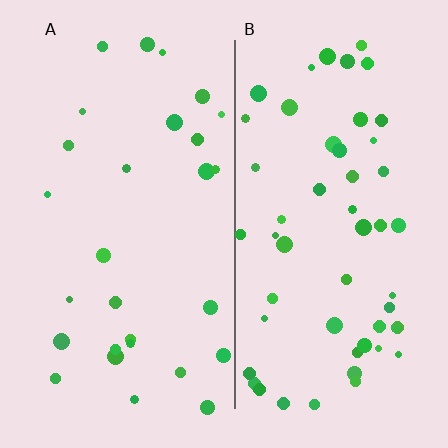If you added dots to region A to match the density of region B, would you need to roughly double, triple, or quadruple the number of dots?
Approximately double.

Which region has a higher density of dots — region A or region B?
B (the right).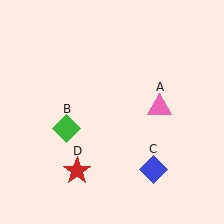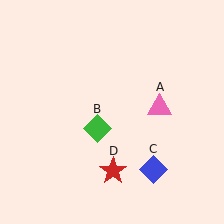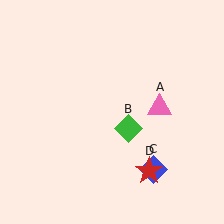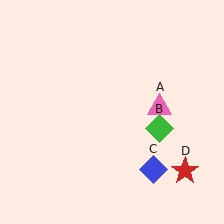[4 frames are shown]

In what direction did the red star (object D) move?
The red star (object D) moved right.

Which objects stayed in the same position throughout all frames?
Pink triangle (object A) and blue diamond (object C) remained stationary.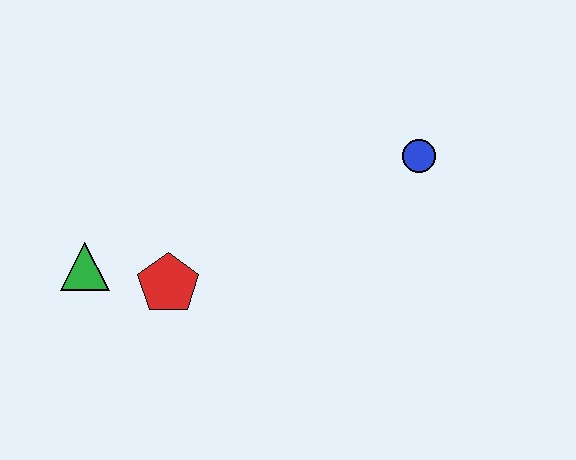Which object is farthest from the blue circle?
The green triangle is farthest from the blue circle.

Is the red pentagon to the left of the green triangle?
No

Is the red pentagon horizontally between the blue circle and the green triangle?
Yes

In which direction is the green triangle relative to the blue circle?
The green triangle is to the left of the blue circle.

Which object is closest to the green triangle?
The red pentagon is closest to the green triangle.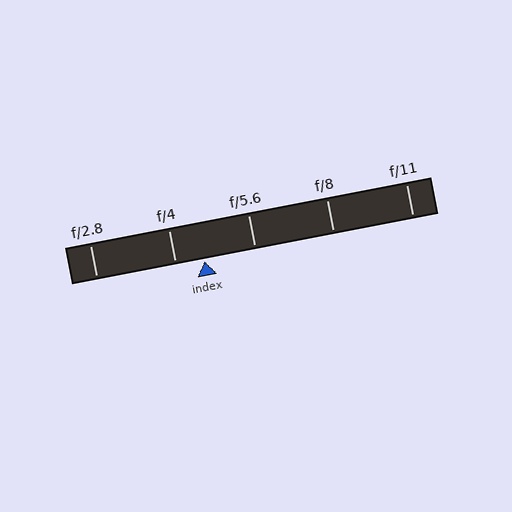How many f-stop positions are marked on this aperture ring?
There are 5 f-stop positions marked.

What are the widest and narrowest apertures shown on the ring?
The widest aperture shown is f/2.8 and the narrowest is f/11.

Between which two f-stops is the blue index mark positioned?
The index mark is between f/4 and f/5.6.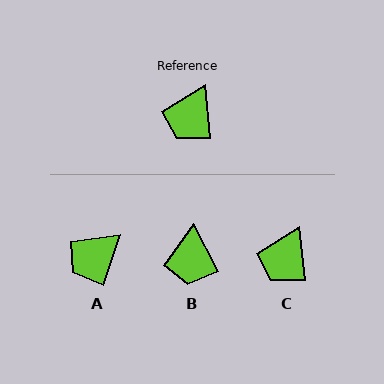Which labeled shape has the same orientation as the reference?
C.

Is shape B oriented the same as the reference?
No, it is off by about 22 degrees.